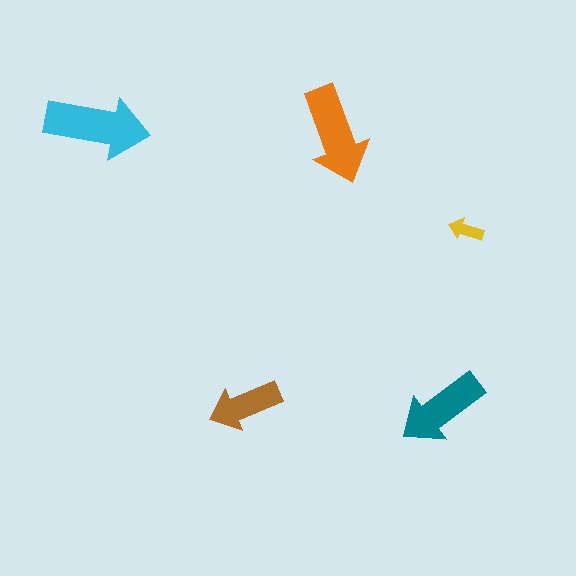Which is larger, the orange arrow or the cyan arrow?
The cyan one.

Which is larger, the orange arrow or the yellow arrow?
The orange one.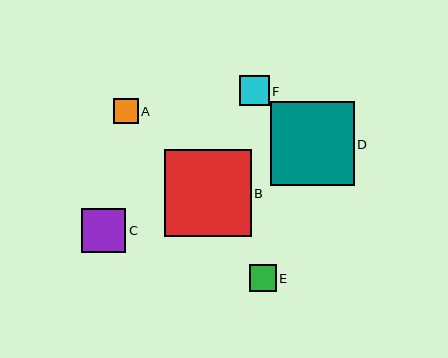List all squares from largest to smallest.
From largest to smallest: B, D, C, F, E, A.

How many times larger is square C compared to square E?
Square C is approximately 1.7 times the size of square E.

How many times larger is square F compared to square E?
Square F is approximately 1.1 times the size of square E.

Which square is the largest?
Square B is the largest with a size of approximately 87 pixels.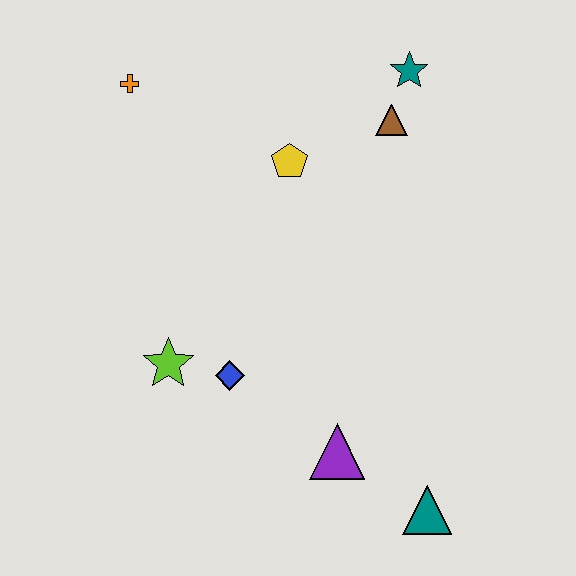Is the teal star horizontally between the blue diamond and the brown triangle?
No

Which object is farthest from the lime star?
The teal star is farthest from the lime star.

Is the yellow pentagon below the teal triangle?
No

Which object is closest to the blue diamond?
The lime star is closest to the blue diamond.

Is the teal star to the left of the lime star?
No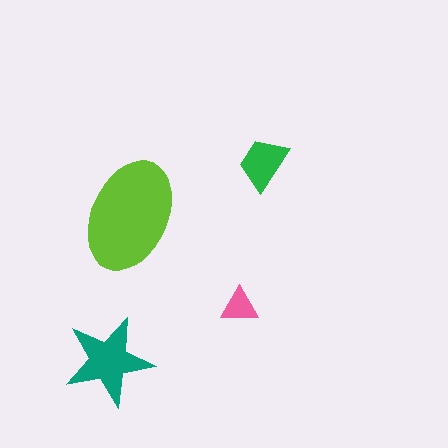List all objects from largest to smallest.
The lime ellipse, the teal star, the green trapezoid, the pink triangle.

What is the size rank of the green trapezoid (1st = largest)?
3rd.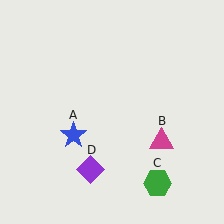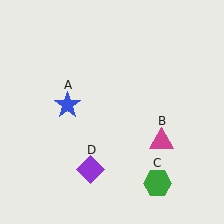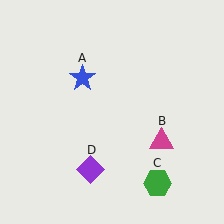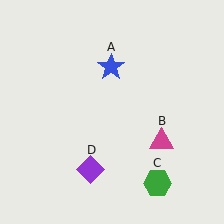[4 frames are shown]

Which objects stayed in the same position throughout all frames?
Magenta triangle (object B) and green hexagon (object C) and purple diamond (object D) remained stationary.